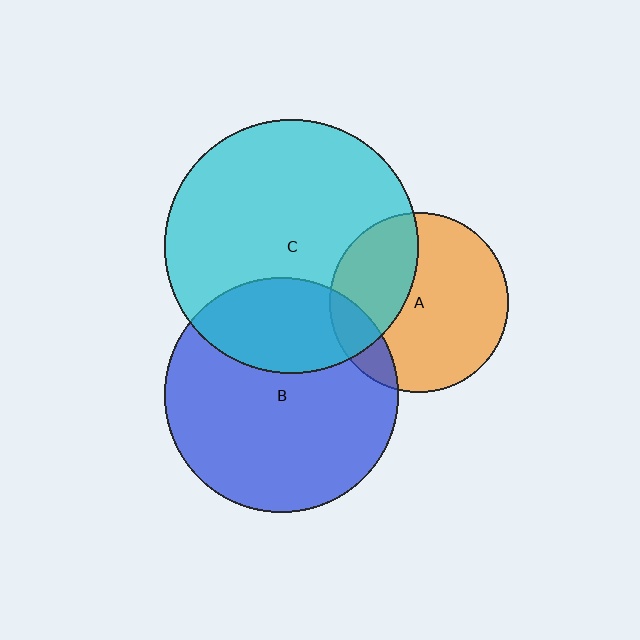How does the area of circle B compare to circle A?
Approximately 1.7 times.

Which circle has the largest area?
Circle C (cyan).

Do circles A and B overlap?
Yes.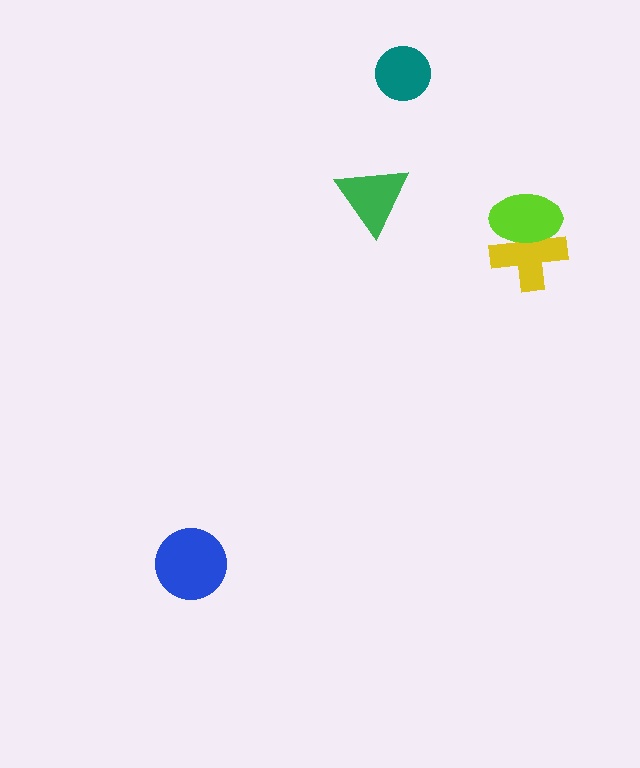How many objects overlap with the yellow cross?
1 object overlaps with the yellow cross.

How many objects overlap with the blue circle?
0 objects overlap with the blue circle.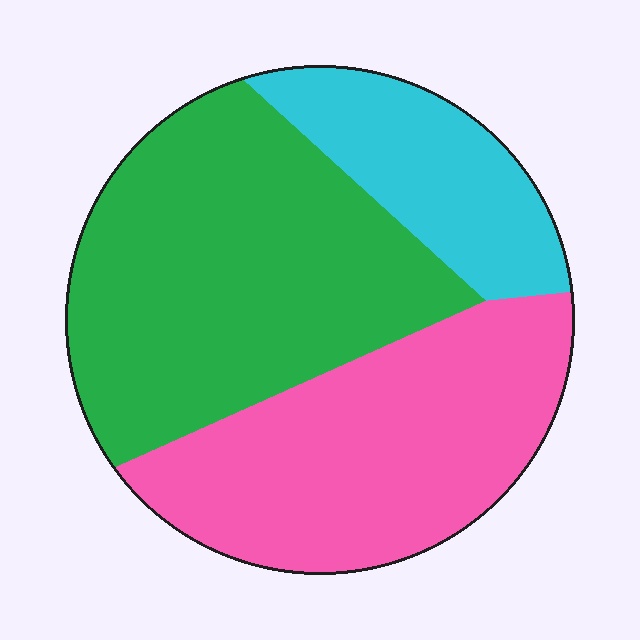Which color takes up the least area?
Cyan, at roughly 20%.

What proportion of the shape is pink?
Pink covers roughly 35% of the shape.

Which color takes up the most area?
Green, at roughly 45%.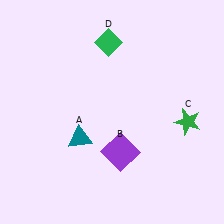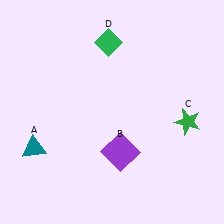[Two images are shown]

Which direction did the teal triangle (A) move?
The teal triangle (A) moved left.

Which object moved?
The teal triangle (A) moved left.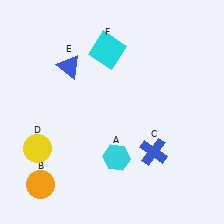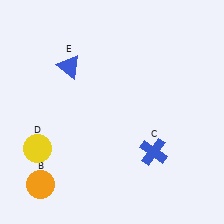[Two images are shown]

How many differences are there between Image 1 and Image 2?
There are 2 differences between the two images.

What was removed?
The cyan hexagon (A), the cyan square (F) were removed in Image 2.